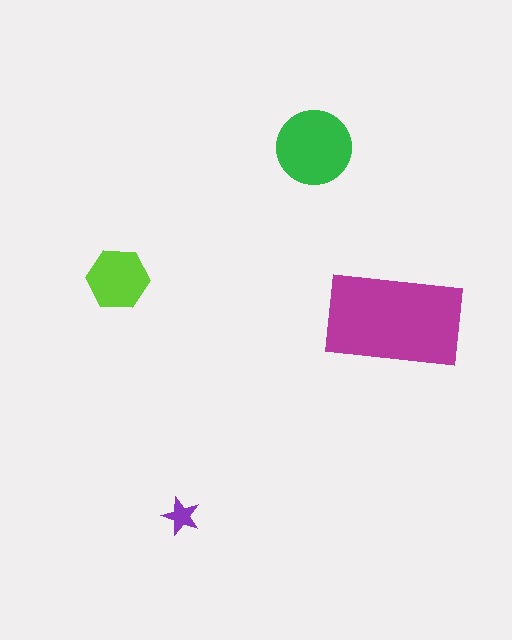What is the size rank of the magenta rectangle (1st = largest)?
1st.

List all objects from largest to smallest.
The magenta rectangle, the green circle, the lime hexagon, the purple star.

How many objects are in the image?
There are 4 objects in the image.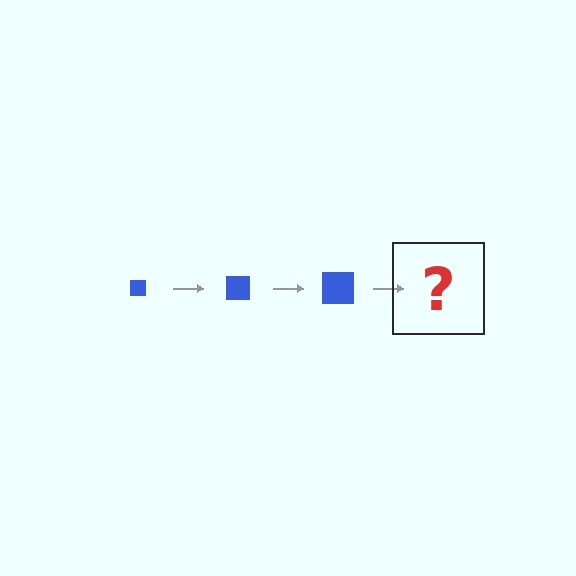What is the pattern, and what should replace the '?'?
The pattern is that the square gets progressively larger each step. The '?' should be a blue square, larger than the previous one.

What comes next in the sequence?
The next element should be a blue square, larger than the previous one.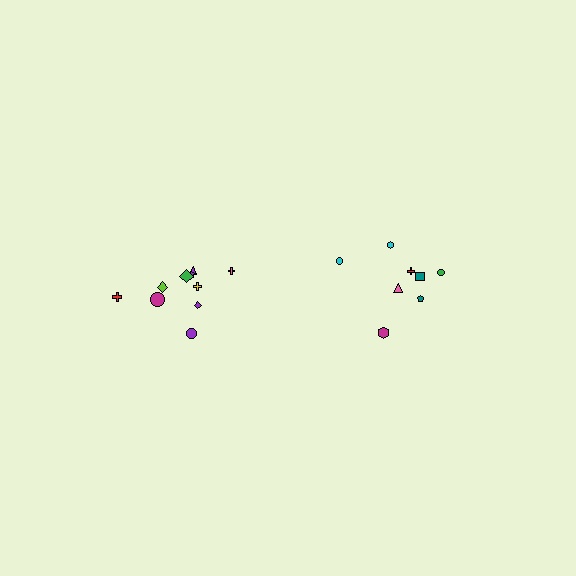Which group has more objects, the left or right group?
The left group.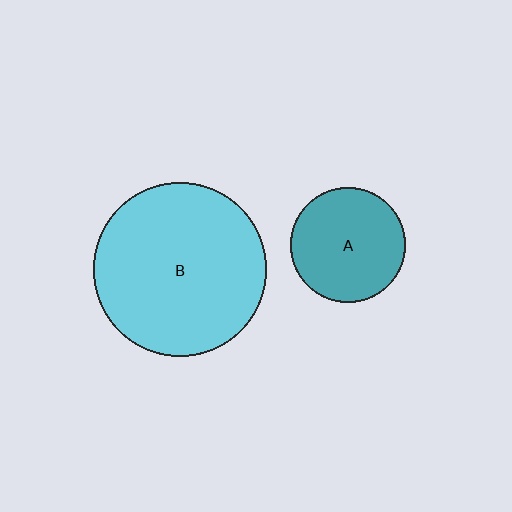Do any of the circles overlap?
No, none of the circles overlap.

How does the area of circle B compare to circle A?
Approximately 2.3 times.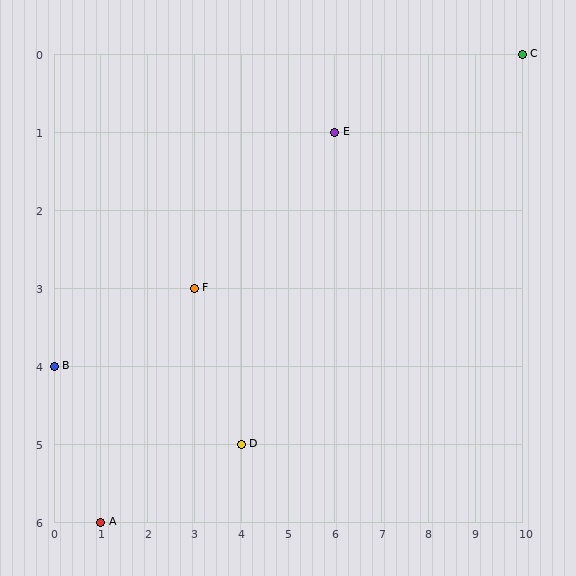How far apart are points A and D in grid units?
Points A and D are 3 columns and 1 row apart (about 3.2 grid units diagonally).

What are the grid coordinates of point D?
Point D is at grid coordinates (4, 5).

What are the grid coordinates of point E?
Point E is at grid coordinates (6, 1).